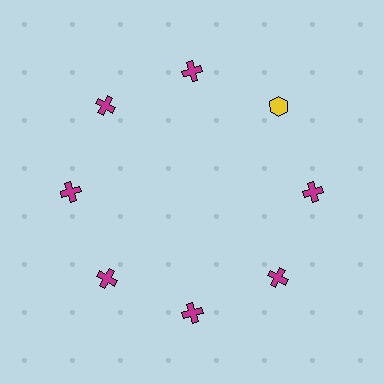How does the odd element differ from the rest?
It differs in both color (yellow instead of magenta) and shape (hexagon instead of cross).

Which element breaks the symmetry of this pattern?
The yellow hexagon at roughly the 2 o'clock position breaks the symmetry. All other shapes are magenta crosses.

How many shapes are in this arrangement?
There are 8 shapes arranged in a ring pattern.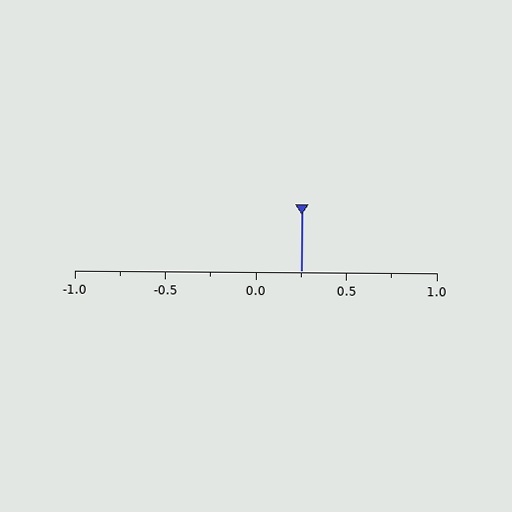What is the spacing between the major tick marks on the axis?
The major ticks are spaced 0.5 apart.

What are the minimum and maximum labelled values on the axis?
The axis runs from -1.0 to 1.0.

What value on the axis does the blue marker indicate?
The marker indicates approximately 0.25.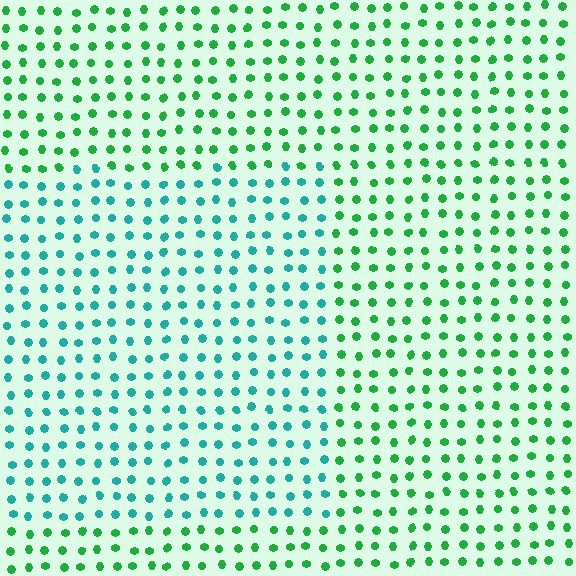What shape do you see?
I see a rectangle.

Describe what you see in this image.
The image is filled with small green elements in a uniform arrangement. A rectangle-shaped region is visible where the elements are tinted to a slightly different hue, forming a subtle color boundary.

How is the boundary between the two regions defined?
The boundary is defined purely by a slight shift in hue (about 44 degrees). Spacing, size, and orientation are identical on both sides.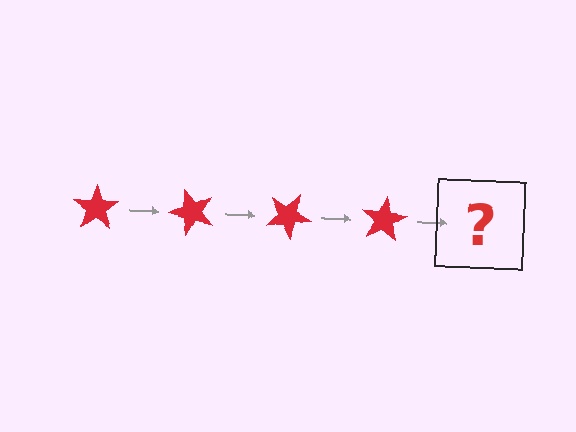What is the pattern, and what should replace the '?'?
The pattern is that the star rotates 50 degrees each step. The '?' should be a red star rotated 200 degrees.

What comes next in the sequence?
The next element should be a red star rotated 200 degrees.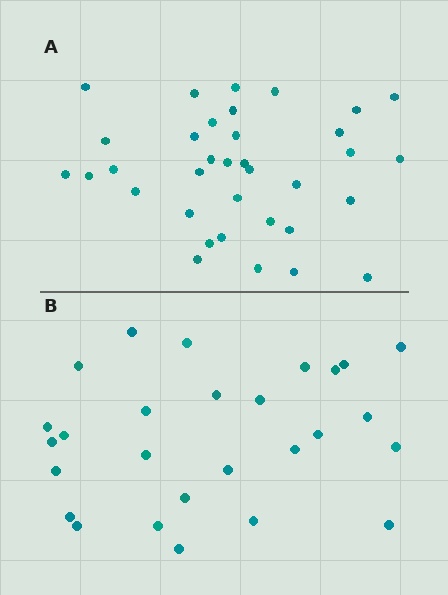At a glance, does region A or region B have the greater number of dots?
Region A (the top region) has more dots.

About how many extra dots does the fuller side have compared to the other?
Region A has roughly 8 or so more dots than region B.